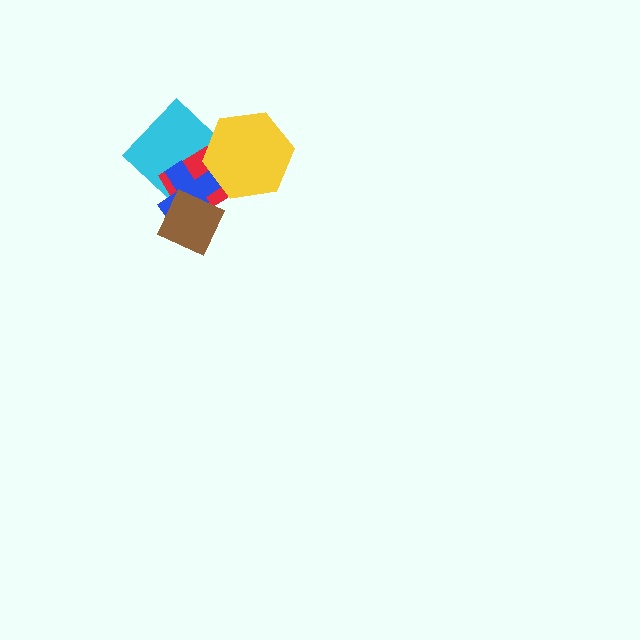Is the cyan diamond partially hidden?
Yes, it is partially covered by another shape.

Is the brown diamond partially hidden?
No, no other shape covers it.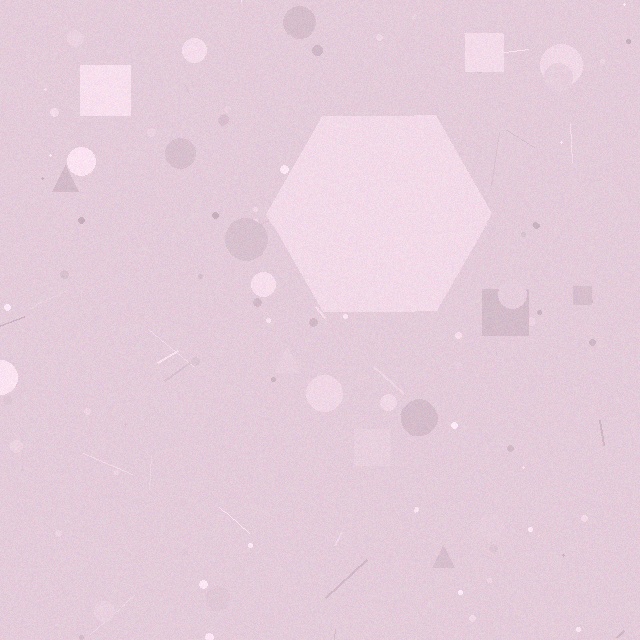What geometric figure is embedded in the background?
A hexagon is embedded in the background.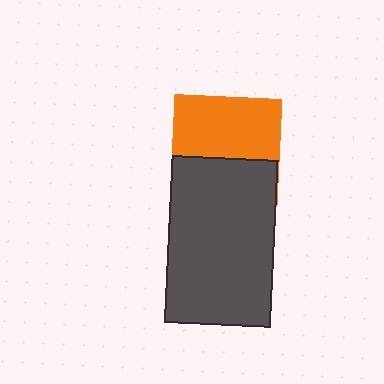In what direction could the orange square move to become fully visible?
The orange square could move up. That would shift it out from behind the dark gray rectangle entirely.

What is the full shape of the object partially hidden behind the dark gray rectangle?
The partially hidden object is an orange square.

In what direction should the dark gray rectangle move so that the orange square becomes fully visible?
The dark gray rectangle should move down. That is the shortest direction to clear the overlap and leave the orange square fully visible.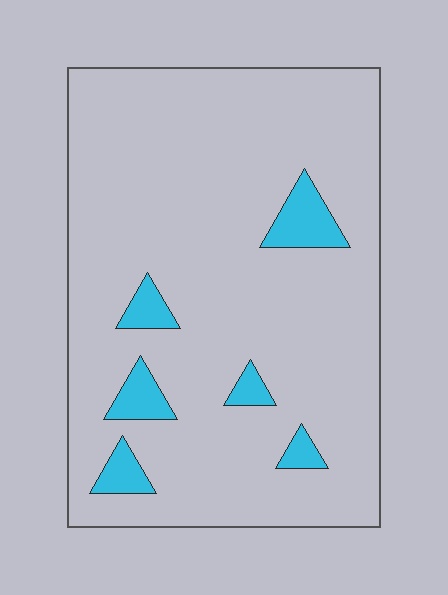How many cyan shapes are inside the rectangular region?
6.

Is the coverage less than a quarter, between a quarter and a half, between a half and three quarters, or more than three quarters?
Less than a quarter.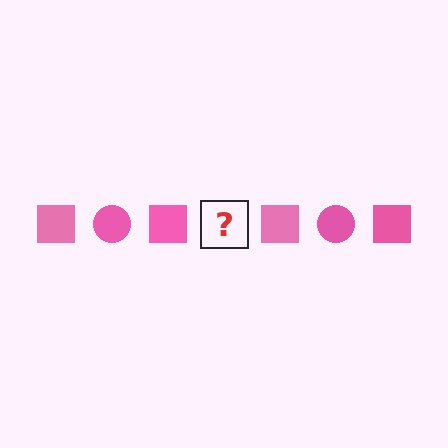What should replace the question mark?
The question mark should be replaced with a pink circle.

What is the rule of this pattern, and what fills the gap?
The rule is that the pattern cycles through square, circle shapes in pink. The gap should be filled with a pink circle.